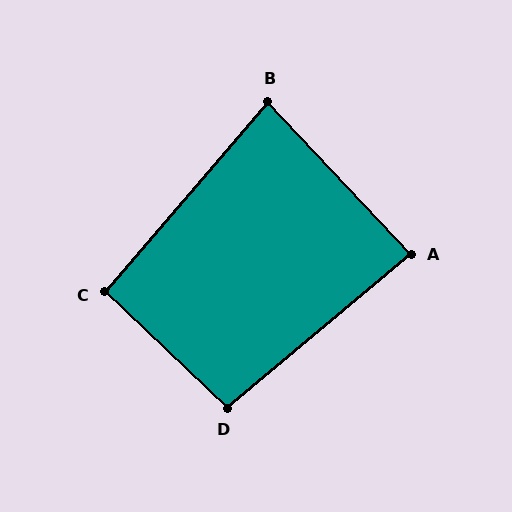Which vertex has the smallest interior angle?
B, at approximately 84 degrees.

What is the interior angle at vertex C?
Approximately 93 degrees (approximately right).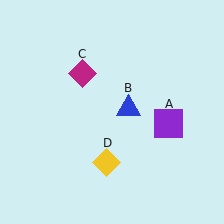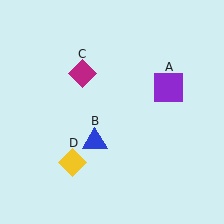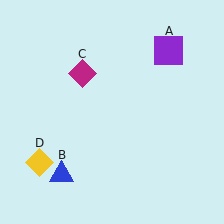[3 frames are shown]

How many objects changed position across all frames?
3 objects changed position: purple square (object A), blue triangle (object B), yellow diamond (object D).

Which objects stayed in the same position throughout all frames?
Magenta diamond (object C) remained stationary.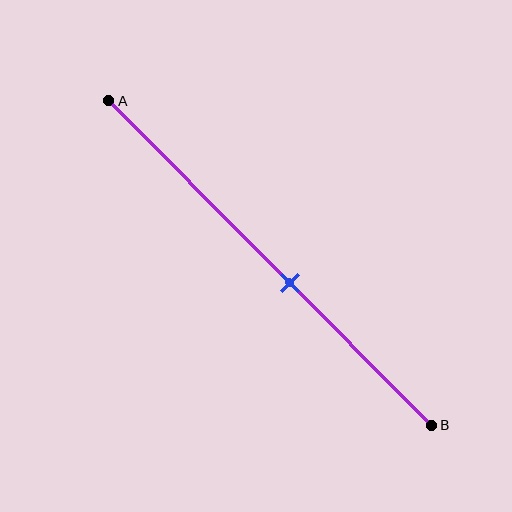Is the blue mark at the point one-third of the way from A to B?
No, the mark is at about 55% from A, not at the 33% one-third point.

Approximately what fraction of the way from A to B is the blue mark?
The blue mark is approximately 55% of the way from A to B.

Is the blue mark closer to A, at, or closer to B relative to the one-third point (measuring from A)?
The blue mark is closer to point B than the one-third point of segment AB.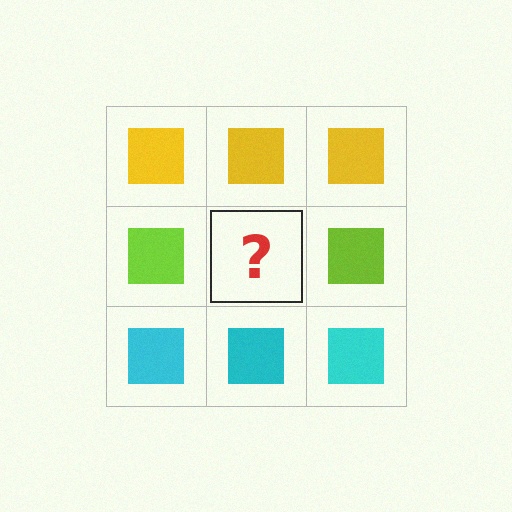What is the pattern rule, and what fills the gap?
The rule is that each row has a consistent color. The gap should be filled with a lime square.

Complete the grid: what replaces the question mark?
The question mark should be replaced with a lime square.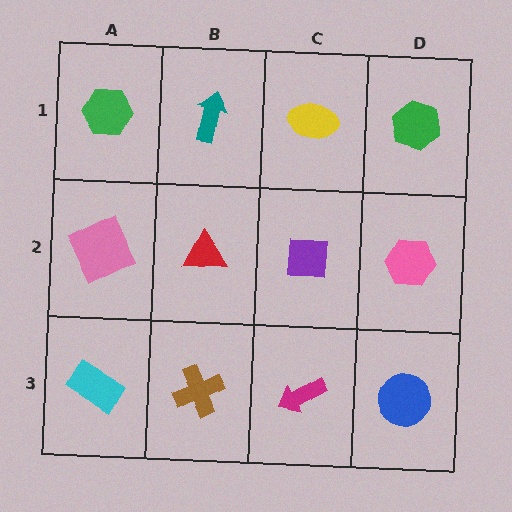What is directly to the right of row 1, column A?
A teal arrow.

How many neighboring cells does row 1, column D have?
2.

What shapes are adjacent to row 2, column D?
A green hexagon (row 1, column D), a blue circle (row 3, column D), a purple square (row 2, column C).